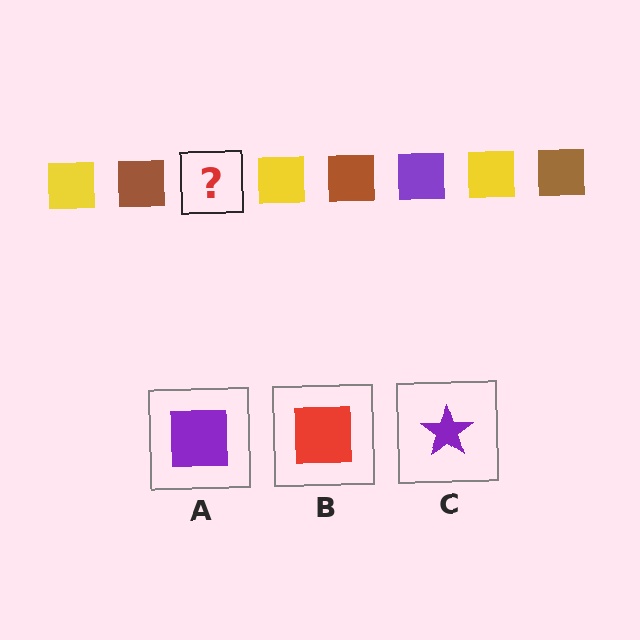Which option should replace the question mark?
Option A.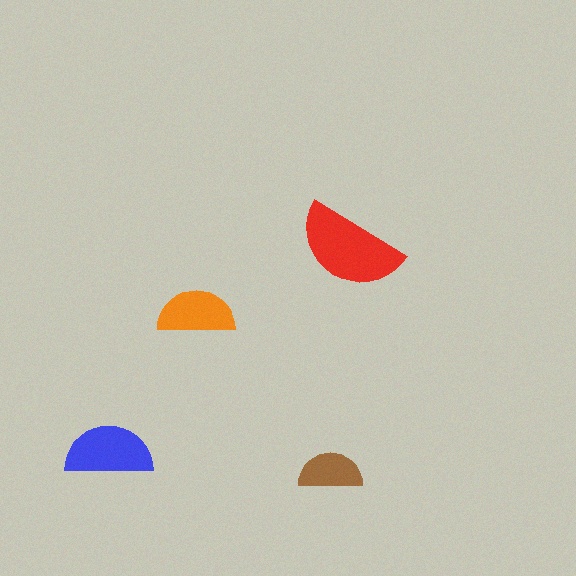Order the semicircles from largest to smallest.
the red one, the blue one, the orange one, the brown one.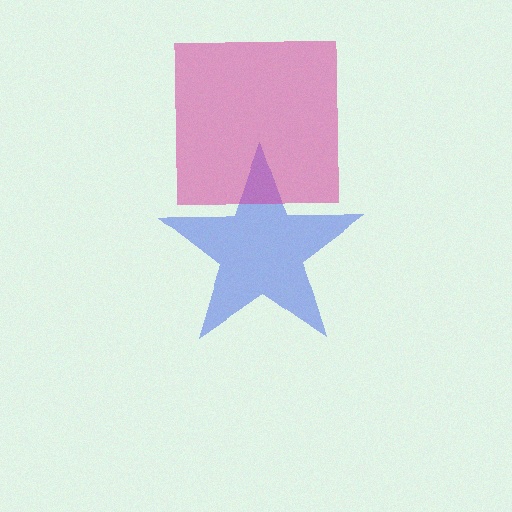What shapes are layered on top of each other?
The layered shapes are: a blue star, a magenta square.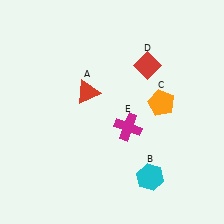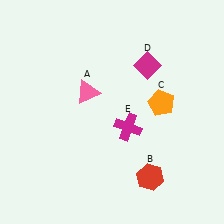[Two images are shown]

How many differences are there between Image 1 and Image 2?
There are 3 differences between the two images.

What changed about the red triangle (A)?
In Image 1, A is red. In Image 2, it changed to pink.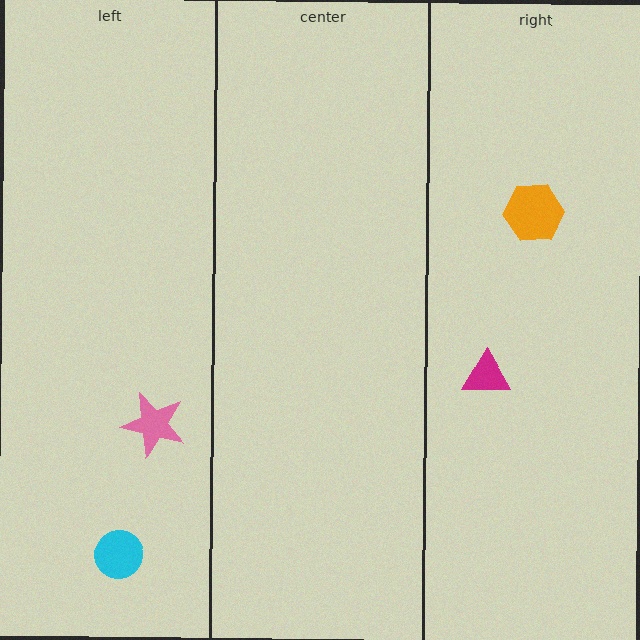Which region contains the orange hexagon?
The right region.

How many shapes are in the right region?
2.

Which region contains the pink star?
The left region.